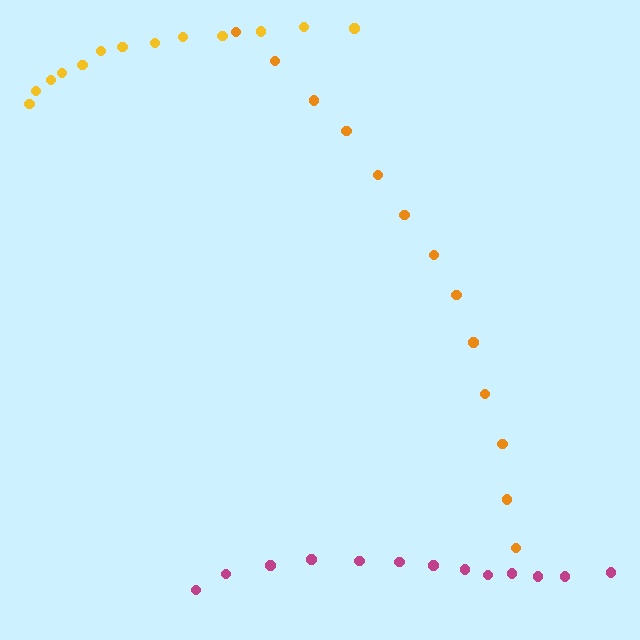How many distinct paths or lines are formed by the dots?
There are 3 distinct paths.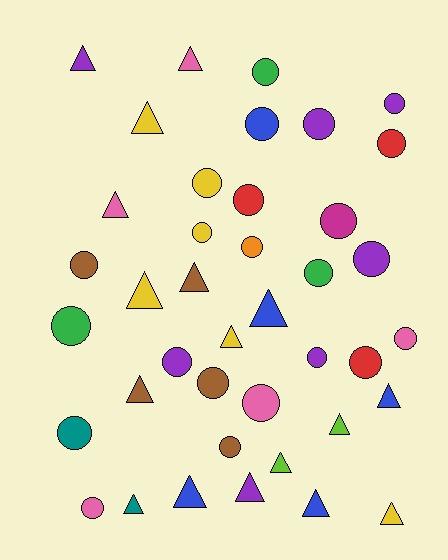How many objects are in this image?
There are 40 objects.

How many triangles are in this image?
There are 17 triangles.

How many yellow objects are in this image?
There are 6 yellow objects.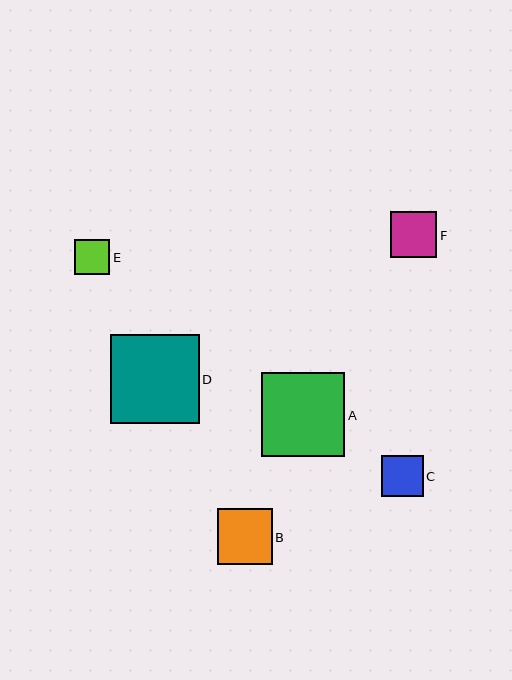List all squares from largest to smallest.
From largest to smallest: D, A, B, F, C, E.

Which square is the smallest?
Square E is the smallest with a size of approximately 35 pixels.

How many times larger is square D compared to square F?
Square D is approximately 1.9 times the size of square F.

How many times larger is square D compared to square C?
Square D is approximately 2.1 times the size of square C.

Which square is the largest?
Square D is the largest with a size of approximately 88 pixels.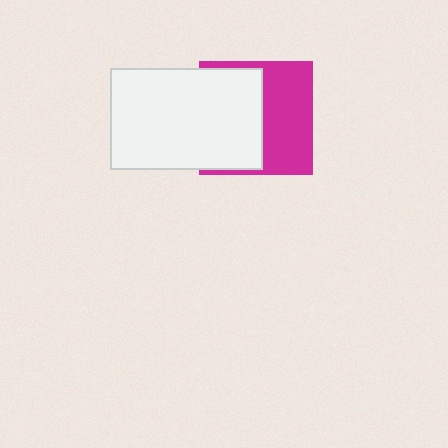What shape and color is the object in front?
The object in front is a white rectangle.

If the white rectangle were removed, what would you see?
You would see the complete magenta square.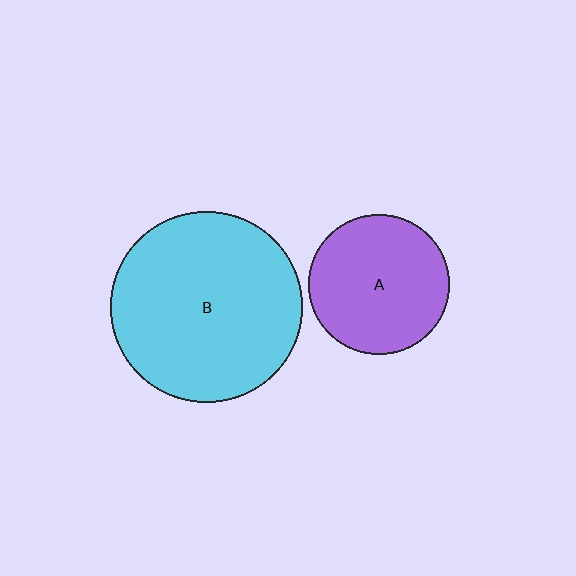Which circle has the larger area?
Circle B (cyan).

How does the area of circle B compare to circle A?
Approximately 1.9 times.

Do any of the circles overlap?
No, none of the circles overlap.